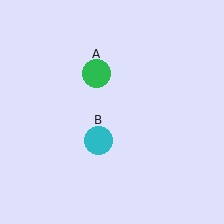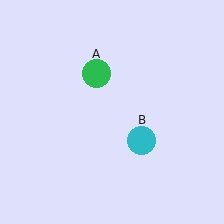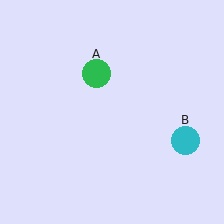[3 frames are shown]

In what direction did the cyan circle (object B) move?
The cyan circle (object B) moved right.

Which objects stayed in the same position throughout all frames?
Green circle (object A) remained stationary.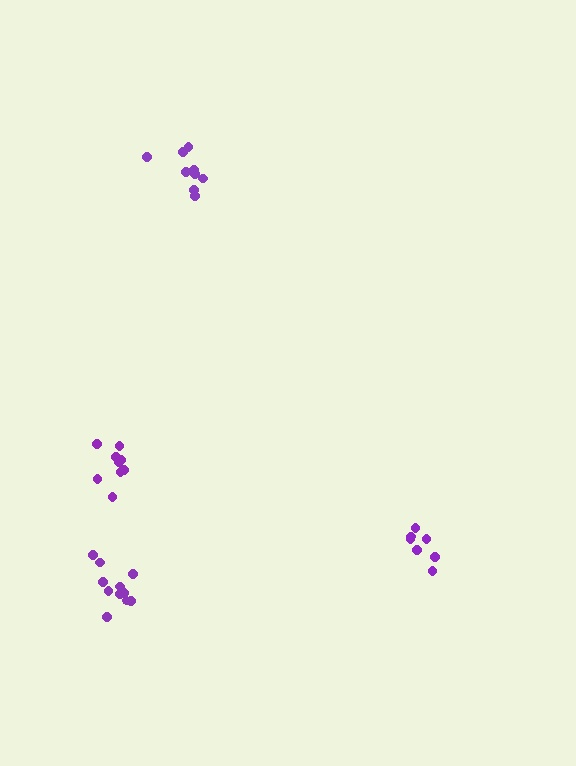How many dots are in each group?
Group 1: 11 dots, Group 2: 9 dots, Group 3: 9 dots, Group 4: 7 dots (36 total).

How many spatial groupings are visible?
There are 4 spatial groupings.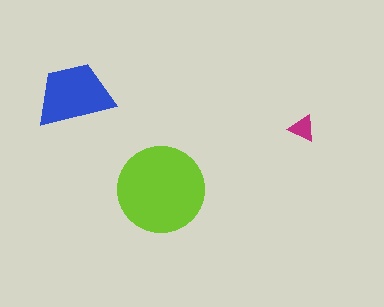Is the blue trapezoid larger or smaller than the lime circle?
Smaller.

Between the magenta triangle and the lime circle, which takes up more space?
The lime circle.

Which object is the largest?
The lime circle.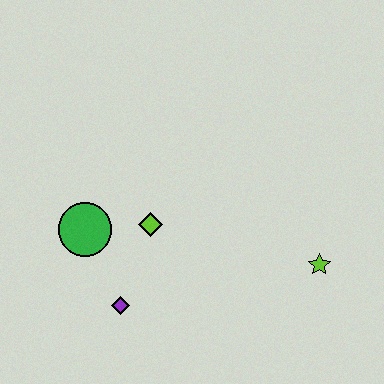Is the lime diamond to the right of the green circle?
Yes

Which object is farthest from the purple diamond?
The lime star is farthest from the purple diamond.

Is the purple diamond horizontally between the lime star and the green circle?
Yes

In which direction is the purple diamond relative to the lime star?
The purple diamond is to the left of the lime star.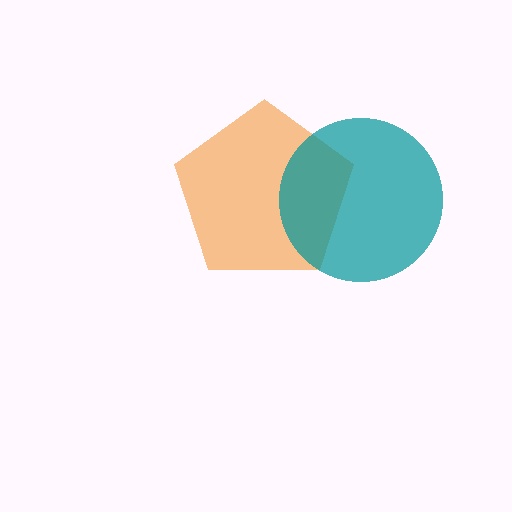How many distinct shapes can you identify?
There are 2 distinct shapes: an orange pentagon, a teal circle.